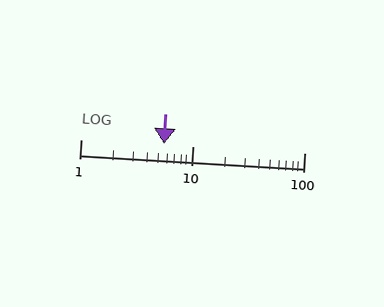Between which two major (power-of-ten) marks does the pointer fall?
The pointer is between 1 and 10.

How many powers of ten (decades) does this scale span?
The scale spans 2 decades, from 1 to 100.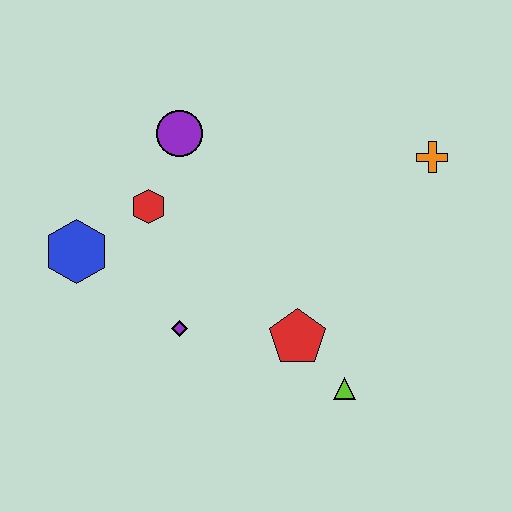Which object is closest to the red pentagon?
The lime triangle is closest to the red pentagon.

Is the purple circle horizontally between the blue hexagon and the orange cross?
Yes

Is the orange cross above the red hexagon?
Yes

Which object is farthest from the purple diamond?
The orange cross is farthest from the purple diamond.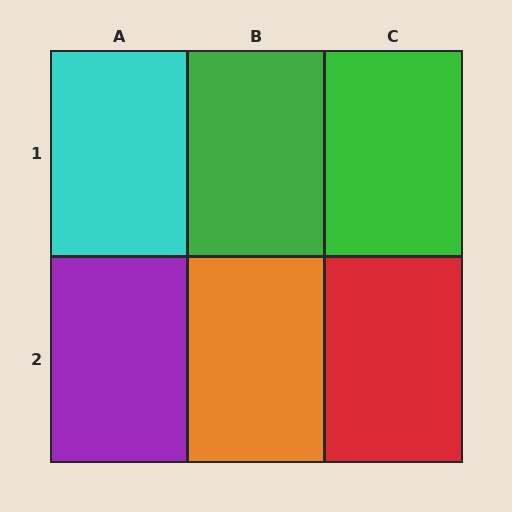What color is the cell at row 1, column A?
Cyan.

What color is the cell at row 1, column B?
Green.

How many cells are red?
1 cell is red.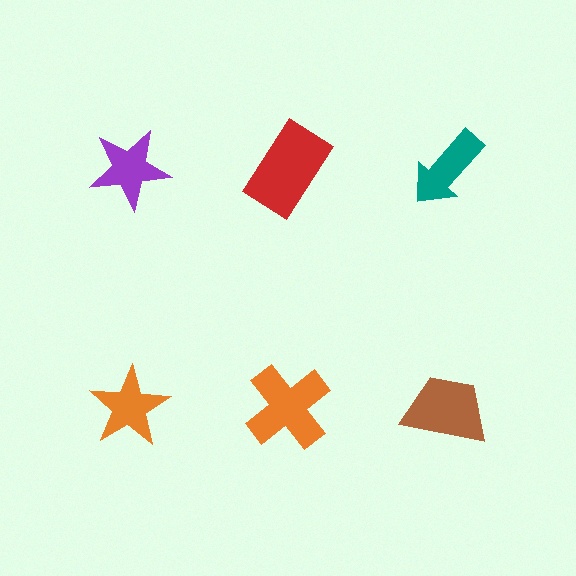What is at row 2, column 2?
An orange cross.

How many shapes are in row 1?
3 shapes.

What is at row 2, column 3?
A brown trapezoid.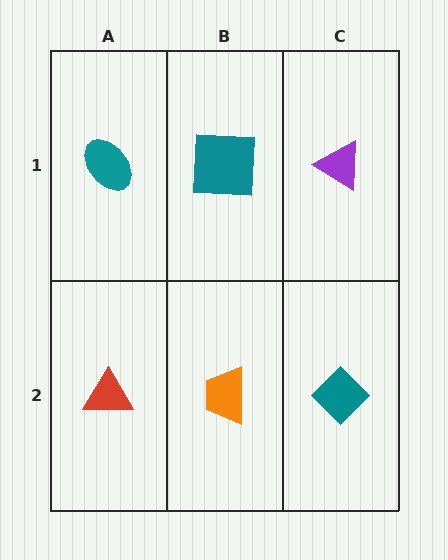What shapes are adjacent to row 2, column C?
A purple triangle (row 1, column C), an orange trapezoid (row 2, column B).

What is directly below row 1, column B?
An orange trapezoid.